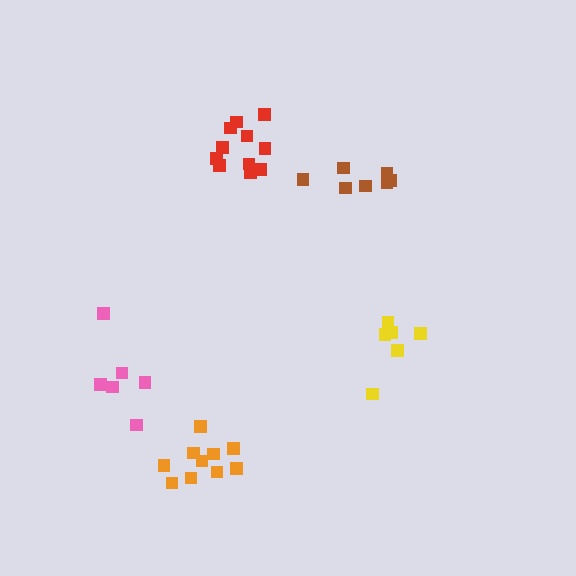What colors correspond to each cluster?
The clusters are colored: orange, pink, brown, yellow, red.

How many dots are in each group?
Group 1: 10 dots, Group 2: 6 dots, Group 3: 7 dots, Group 4: 6 dots, Group 5: 11 dots (40 total).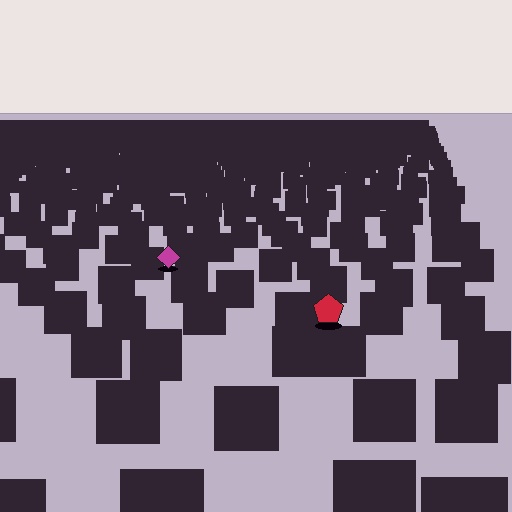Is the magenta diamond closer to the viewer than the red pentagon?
No. The red pentagon is closer — you can tell from the texture gradient: the ground texture is coarser near it.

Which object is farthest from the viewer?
The magenta diamond is farthest from the viewer. It appears smaller and the ground texture around it is denser.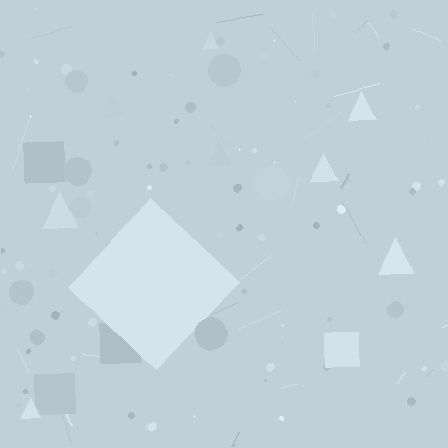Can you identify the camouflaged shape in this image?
The camouflaged shape is a diamond.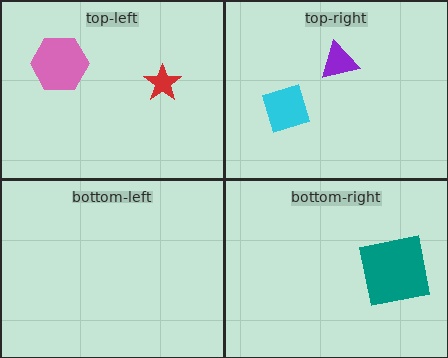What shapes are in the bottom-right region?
The teal square.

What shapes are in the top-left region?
The pink hexagon, the red star.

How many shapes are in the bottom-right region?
1.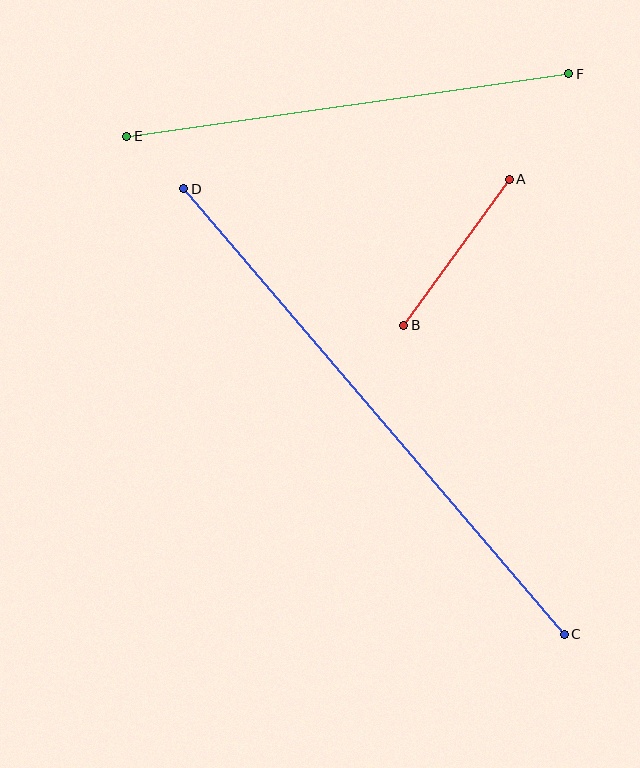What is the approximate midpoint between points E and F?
The midpoint is at approximately (348, 105) pixels.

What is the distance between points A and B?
The distance is approximately 180 pixels.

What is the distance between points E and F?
The distance is approximately 447 pixels.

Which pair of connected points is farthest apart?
Points C and D are farthest apart.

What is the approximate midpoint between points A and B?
The midpoint is at approximately (456, 252) pixels.